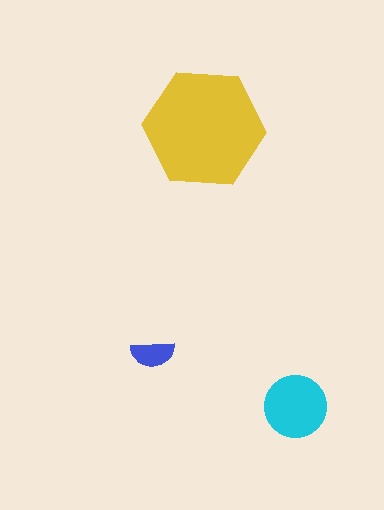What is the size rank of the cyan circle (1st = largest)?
2nd.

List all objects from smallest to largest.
The blue semicircle, the cyan circle, the yellow hexagon.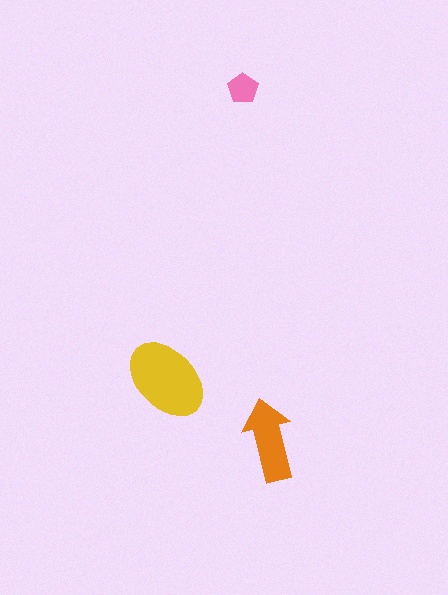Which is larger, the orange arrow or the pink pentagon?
The orange arrow.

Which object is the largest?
The yellow ellipse.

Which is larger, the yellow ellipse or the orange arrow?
The yellow ellipse.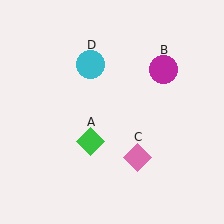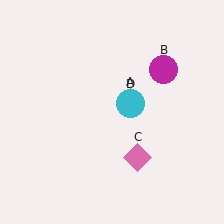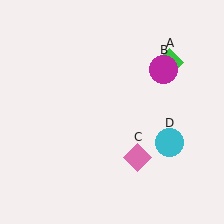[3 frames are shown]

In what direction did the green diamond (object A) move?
The green diamond (object A) moved up and to the right.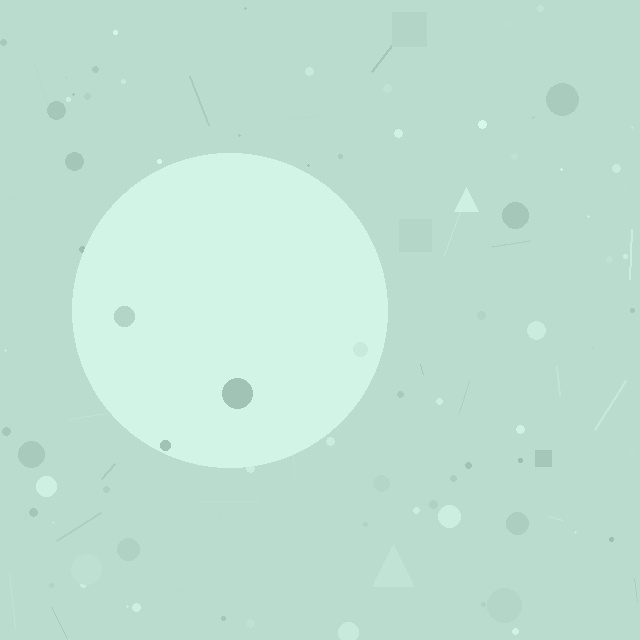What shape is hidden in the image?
A circle is hidden in the image.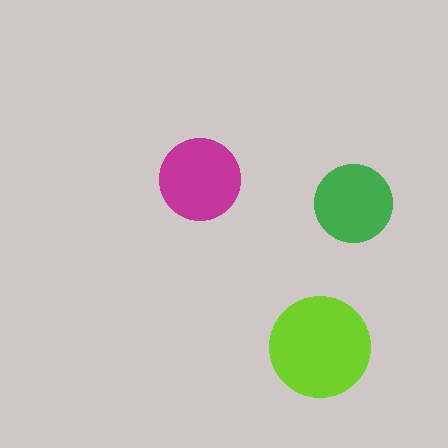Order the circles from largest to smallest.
the lime one, the magenta one, the green one.